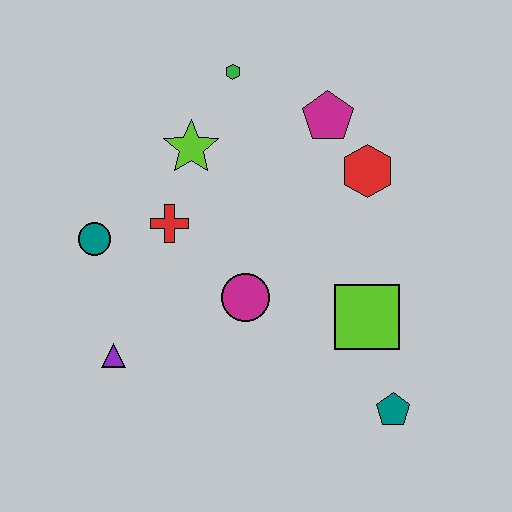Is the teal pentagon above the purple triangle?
No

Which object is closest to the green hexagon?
The lime star is closest to the green hexagon.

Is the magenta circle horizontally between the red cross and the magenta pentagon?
Yes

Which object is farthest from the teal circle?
The teal pentagon is farthest from the teal circle.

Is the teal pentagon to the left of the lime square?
No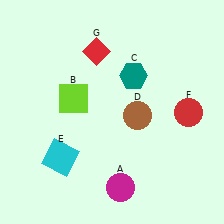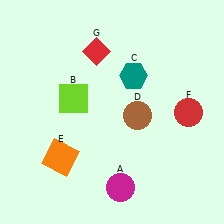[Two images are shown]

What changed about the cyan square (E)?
In Image 1, E is cyan. In Image 2, it changed to orange.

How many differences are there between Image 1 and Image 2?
There is 1 difference between the two images.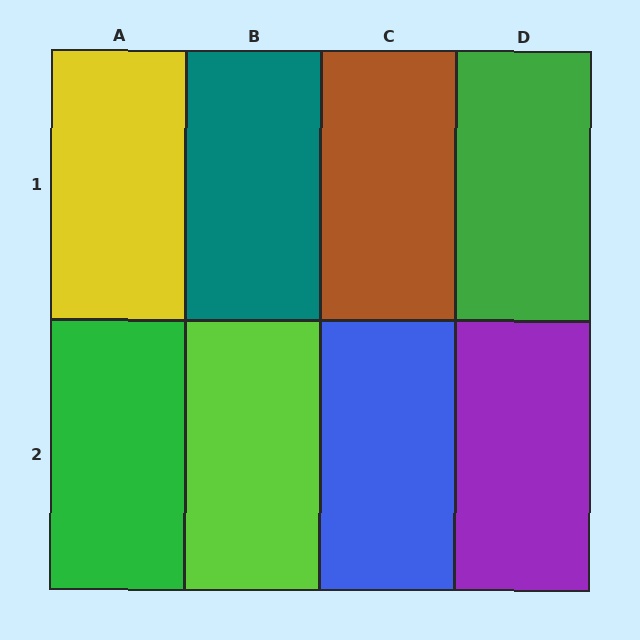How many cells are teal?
1 cell is teal.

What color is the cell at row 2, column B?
Lime.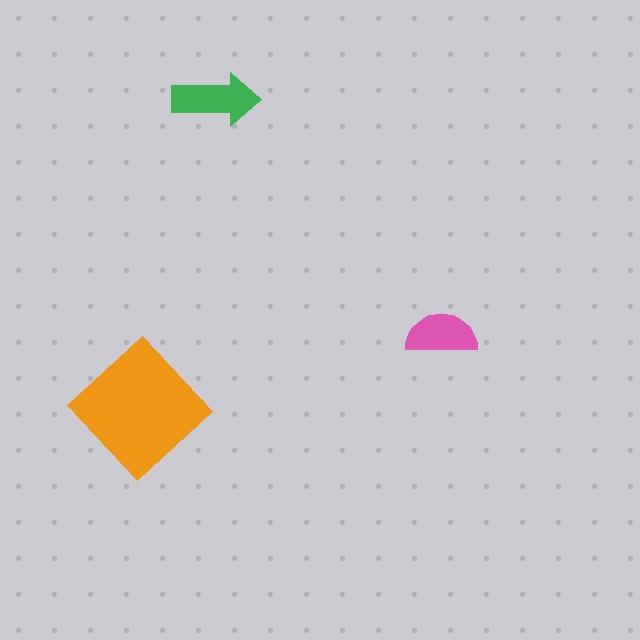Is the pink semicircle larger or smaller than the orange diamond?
Smaller.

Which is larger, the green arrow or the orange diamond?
The orange diamond.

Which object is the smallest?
The pink semicircle.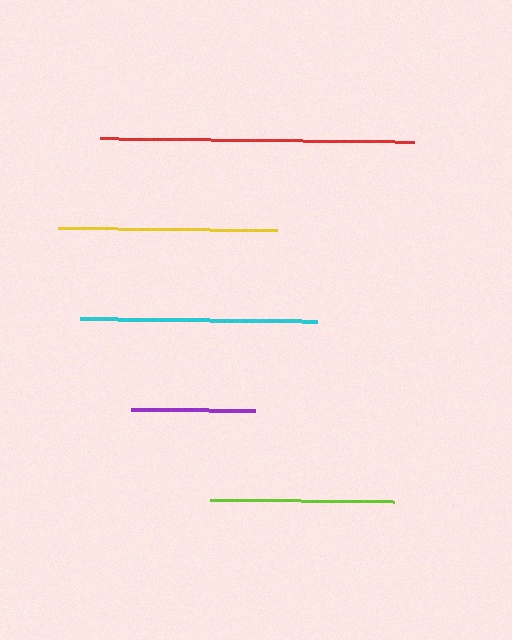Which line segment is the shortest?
The purple line is the shortest at approximately 124 pixels.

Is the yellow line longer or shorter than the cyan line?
The cyan line is longer than the yellow line.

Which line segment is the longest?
The red line is the longest at approximately 314 pixels.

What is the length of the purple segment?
The purple segment is approximately 124 pixels long.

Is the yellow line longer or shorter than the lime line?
The yellow line is longer than the lime line.